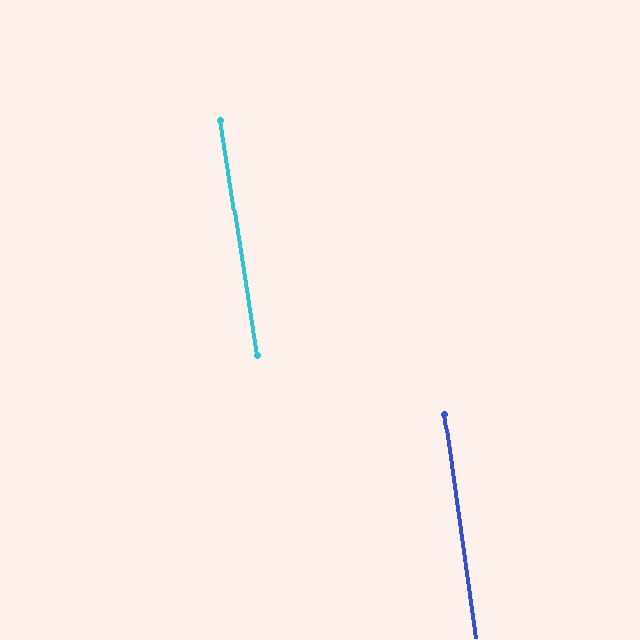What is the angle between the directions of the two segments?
Approximately 1 degree.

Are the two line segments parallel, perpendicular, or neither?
Parallel — their directions differ by only 0.8°.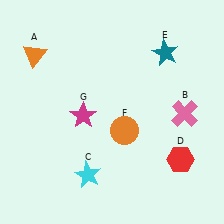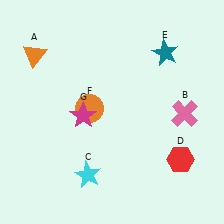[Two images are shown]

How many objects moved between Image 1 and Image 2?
1 object moved between the two images.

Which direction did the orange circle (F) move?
The orange circle (F) moved left.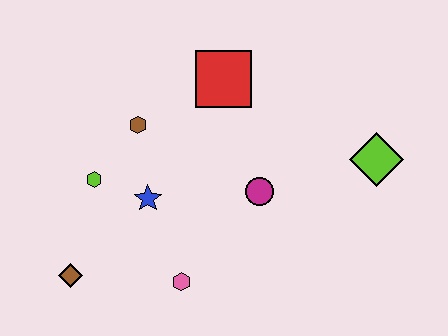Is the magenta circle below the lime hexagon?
Yes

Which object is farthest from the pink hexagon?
The lime diamond is farthest from the pink hexagon.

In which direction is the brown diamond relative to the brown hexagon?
The brown diamond is below the brown hexagon.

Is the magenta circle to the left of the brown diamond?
No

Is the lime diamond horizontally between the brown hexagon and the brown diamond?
No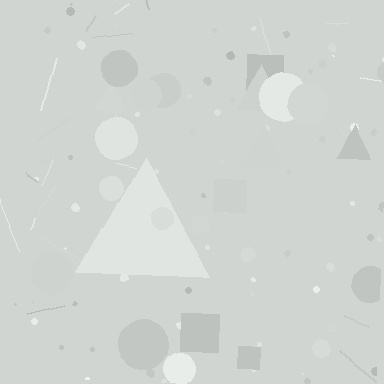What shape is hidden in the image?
A triangle is hidden in the image.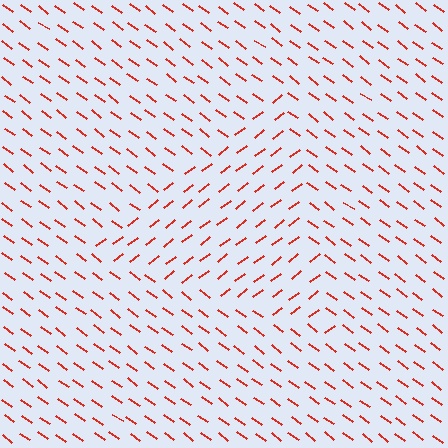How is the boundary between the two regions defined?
The boundary is defined purely by a change in line orientation (approximately 74 degrees difference). All lines are the same color and thickness.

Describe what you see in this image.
The image is filled with small red line segments. A triangle region in the image has lines oriented differently from the surrounding lines, creating a visible texture boundary.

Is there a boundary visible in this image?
Yes, there is a texture boundary formed by a change in line orientation.